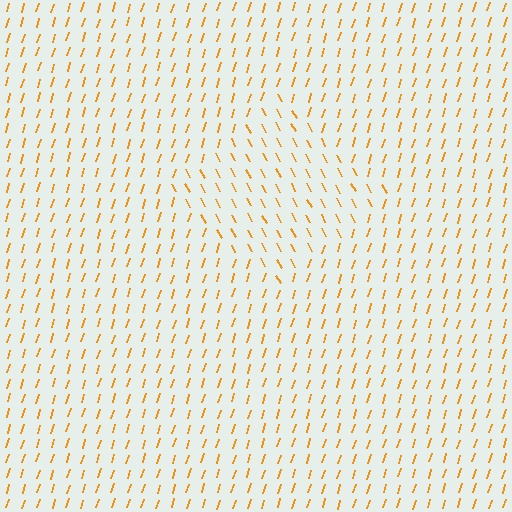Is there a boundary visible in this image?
Yes, there is a texture boundary formed by a change in line orientation.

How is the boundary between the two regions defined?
The boundary is defined purely by a change in line orientation (approximately 45 degrees difference). All lines are the same color and thickness.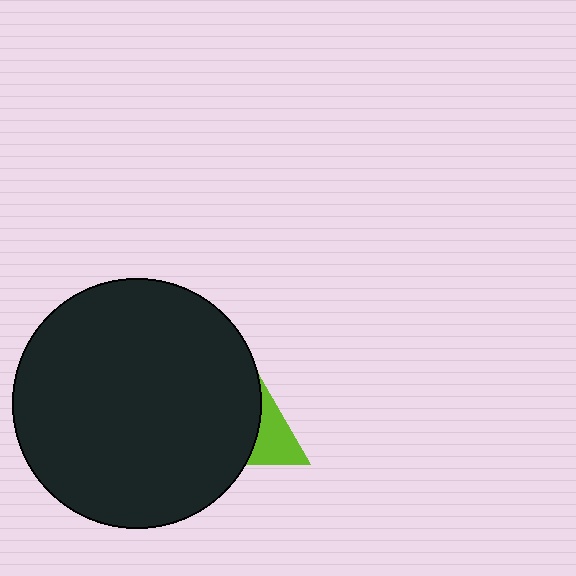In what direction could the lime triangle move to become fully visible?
The lime triangle could move right. That would shift it out from behind the black circle entirely.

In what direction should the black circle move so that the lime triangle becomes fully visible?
The black circle should move left. That is the shortest direction to clear the overlap and leave the lime triangle fully visible.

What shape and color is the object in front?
The object in front is a black circle.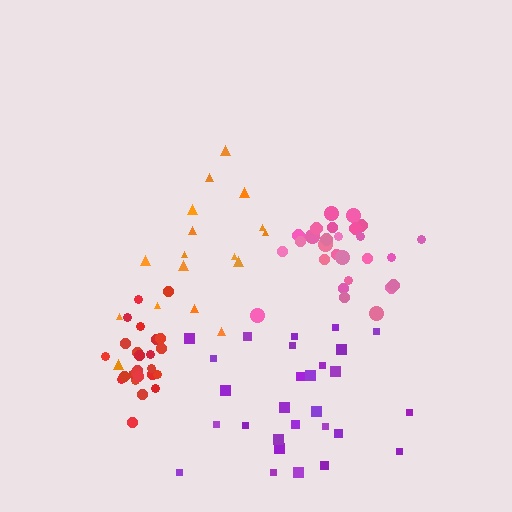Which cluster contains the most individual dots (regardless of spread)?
Purple (28).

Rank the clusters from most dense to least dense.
red, pink, purple, orange.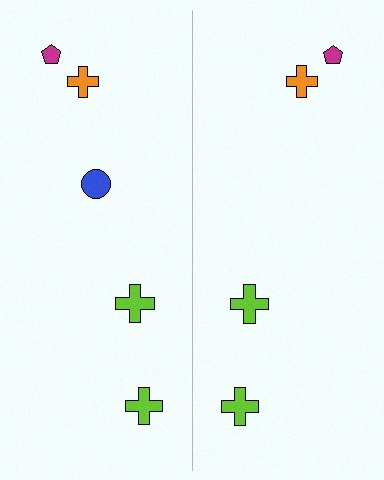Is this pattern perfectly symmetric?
No, the pattern is not perfectly symmetric. A blue circle is missing from the right side.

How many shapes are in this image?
There are 9 shapes in this image.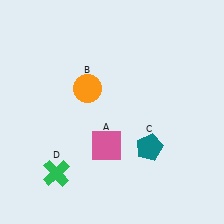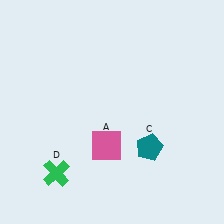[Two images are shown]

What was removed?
The orange circle (B) was removed in Image 2.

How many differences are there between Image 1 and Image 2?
There is 1 difference between the two images.